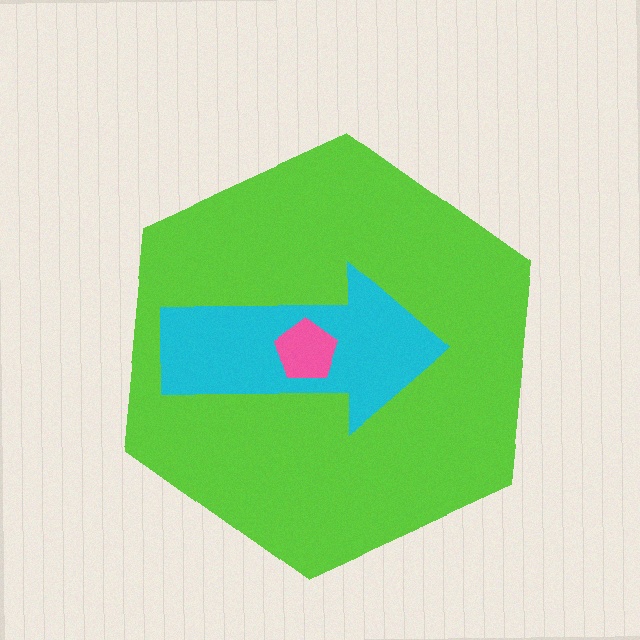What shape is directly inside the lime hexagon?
The cyan arrow.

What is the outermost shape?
The lime hexagon.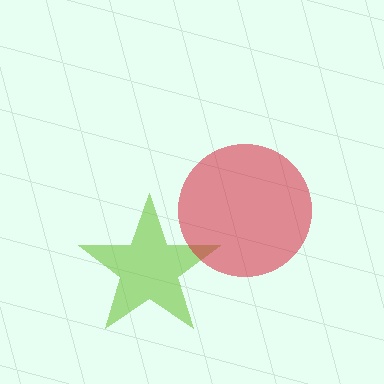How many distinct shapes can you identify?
There are 2 distinct shapes: a lime star, a red circle.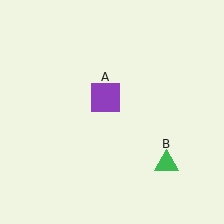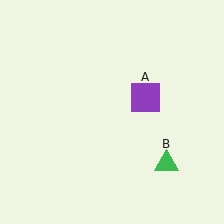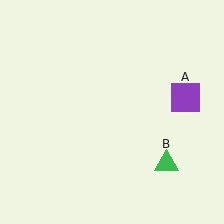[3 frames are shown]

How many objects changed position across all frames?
1 object changed position: purple square (object A).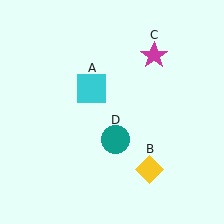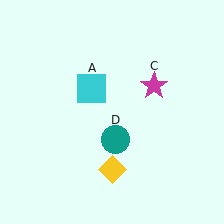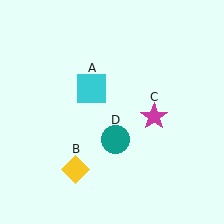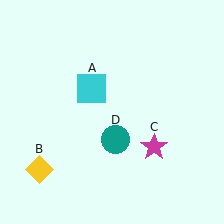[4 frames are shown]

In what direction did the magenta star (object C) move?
The magenta star (object C) moved down.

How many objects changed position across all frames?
2 objects changed position: yellow diamond (object B), magenta star (object C).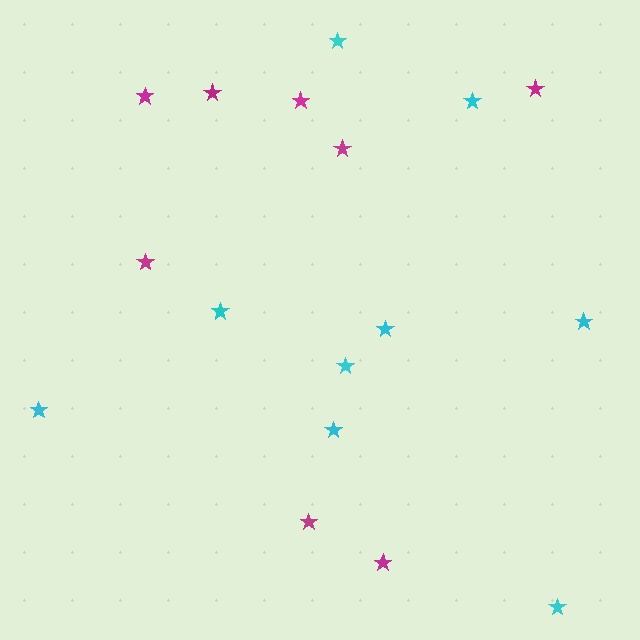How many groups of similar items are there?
There are 2 groups: one group of cyan stars (9) and one group of magenta stars (8).